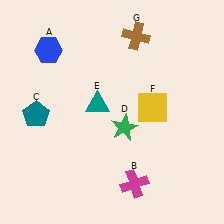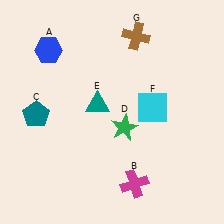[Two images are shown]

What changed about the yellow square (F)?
In Image 1, F is yellow. In Image 2, it changed to cyan.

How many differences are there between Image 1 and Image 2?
There is 1 difference between the two images.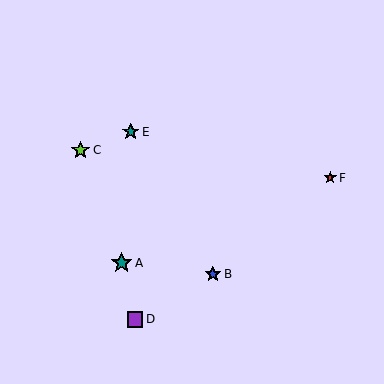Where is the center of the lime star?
The center of the lime star is at (81, 150).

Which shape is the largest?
The teal star (labeled A) is the largest.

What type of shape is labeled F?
Shape F is a red star.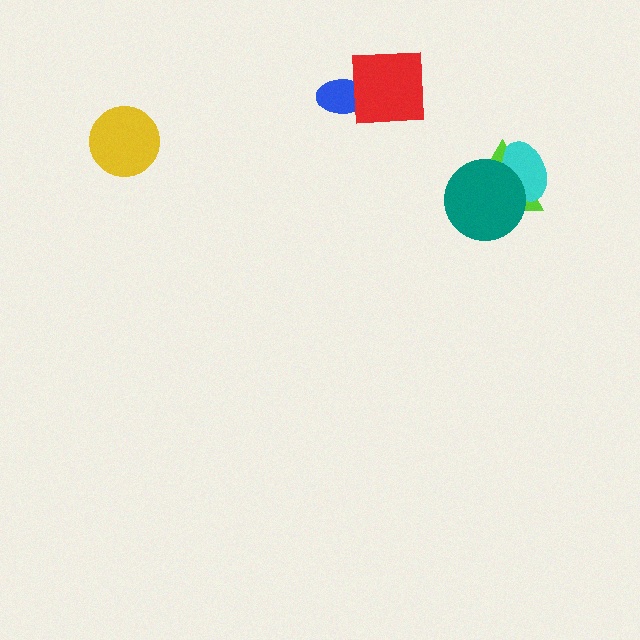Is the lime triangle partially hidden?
Yes, it is partially covered by another shape.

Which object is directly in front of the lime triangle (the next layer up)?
The cyan ellipse is directly in front of the lime triangle.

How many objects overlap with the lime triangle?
2 objects overlap with the lime triangle.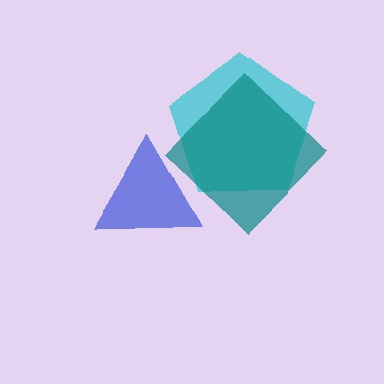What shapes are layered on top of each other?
The layered shapes are: a cyan pentagon, a teal diamond, a blue triangle.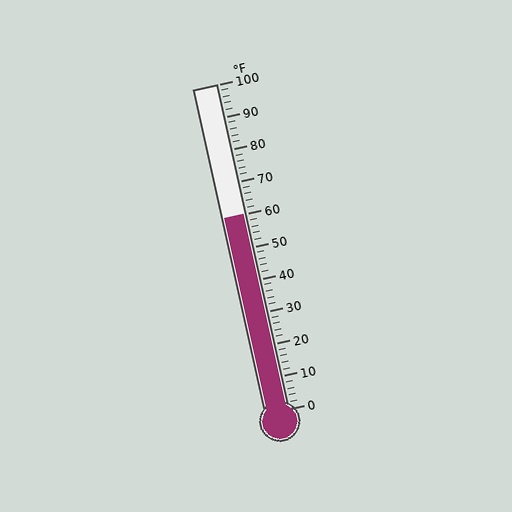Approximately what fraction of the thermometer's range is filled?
The thermometer is filled to approximately 60% of its range.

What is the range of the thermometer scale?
The thermometer scale ranges from 0°F to 100°F.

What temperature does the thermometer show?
The thermometer shows approximately 60°F.